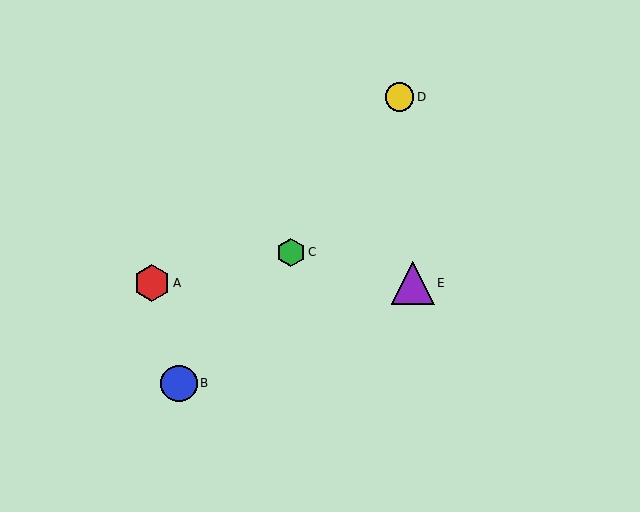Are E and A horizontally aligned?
Yes, both are at y≈283.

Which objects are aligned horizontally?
Objects A, E are aligned horizontally.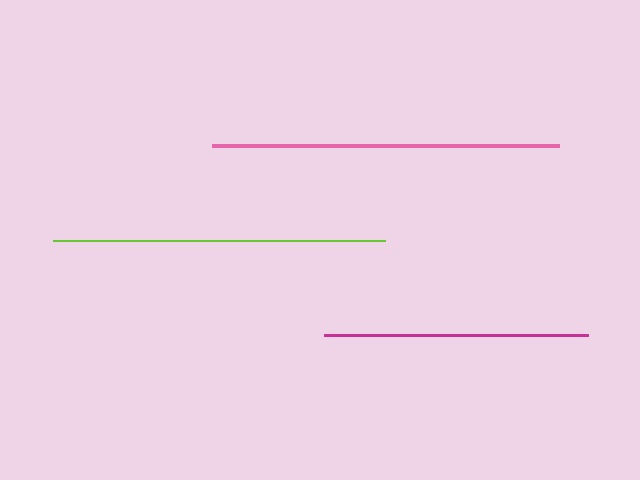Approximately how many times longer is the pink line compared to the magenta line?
The pink line is approximately 1.3 times the length of the magenta line.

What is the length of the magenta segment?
The magenta segment is approximately 264 pixels long.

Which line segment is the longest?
The pink line is the longest at approximately 346 pixels.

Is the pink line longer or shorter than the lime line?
The pink line is longer than the lime line.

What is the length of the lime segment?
The lime segment is approximately 332 pixels long.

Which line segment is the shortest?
The magenta line is the shortest at approximately 264 pixels.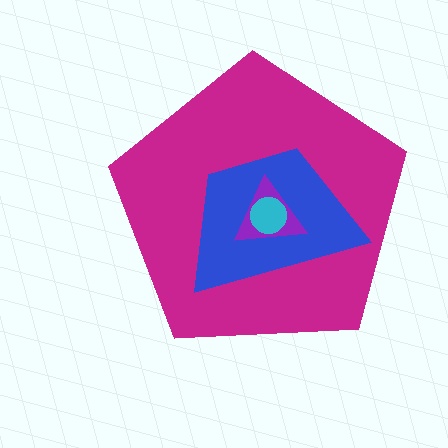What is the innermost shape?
The cyan circle.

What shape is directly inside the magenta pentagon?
The blue trapezoid.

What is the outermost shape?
The magenta pentagon.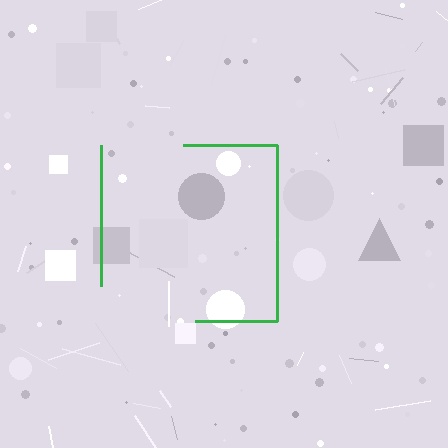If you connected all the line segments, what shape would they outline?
They would outline a square.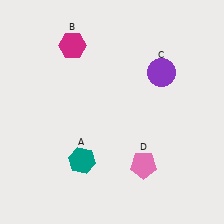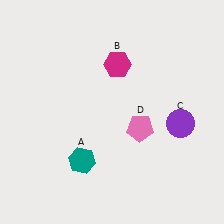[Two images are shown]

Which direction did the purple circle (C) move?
The purple circle (C) moved down.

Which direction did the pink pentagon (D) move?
The pink pentagon (D) moved up.